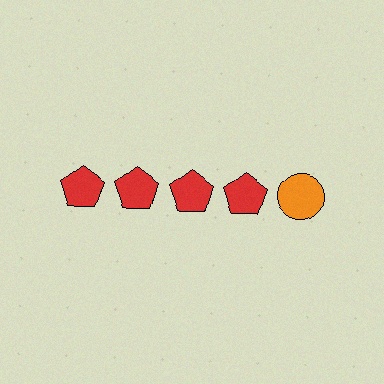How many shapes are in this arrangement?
There are 5 shapes arranged in a grid pattern.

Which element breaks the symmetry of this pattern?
The orange circle in the top row, rightmost column breaks the symmetry. All other shapes are red pentagons.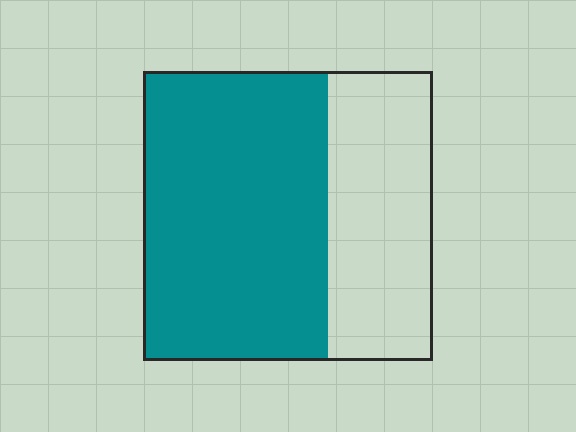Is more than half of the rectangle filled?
Yes.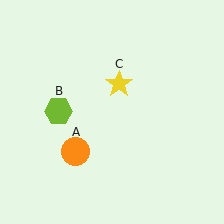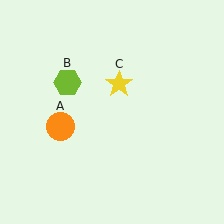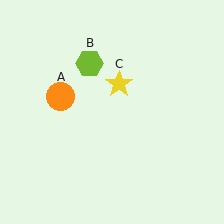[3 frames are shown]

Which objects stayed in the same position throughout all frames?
Yellow star (object C) remained stationary.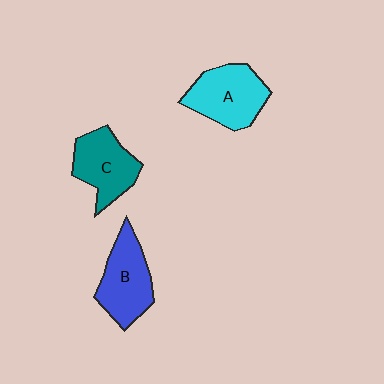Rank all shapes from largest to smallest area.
From largest to smallest: A (cyan), B (blue), C (teal).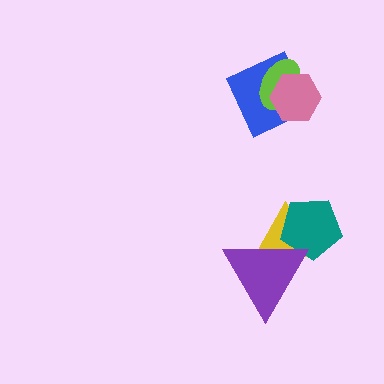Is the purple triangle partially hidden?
No, no other shape covers it.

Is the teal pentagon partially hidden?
Yes, it is partially covered by another shape.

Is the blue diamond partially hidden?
Yes, it is partially covered by another shape.